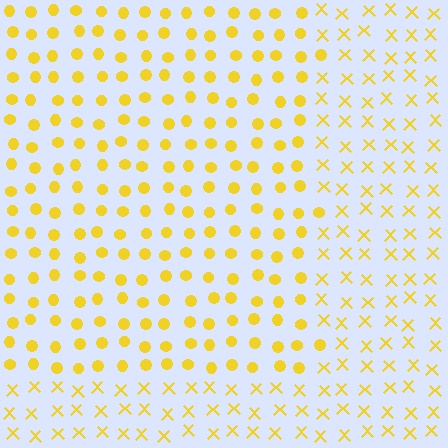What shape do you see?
I see a rectangle.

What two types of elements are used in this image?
The image uses circles inside the rectangle region and X marks outside it.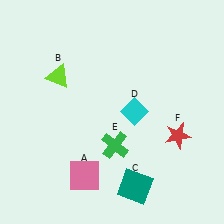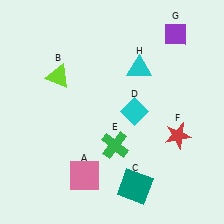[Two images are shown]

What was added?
A purple diamond (G), a cyan triangle (H) were added in Image 2.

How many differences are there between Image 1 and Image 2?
There are 2 differences between the two images.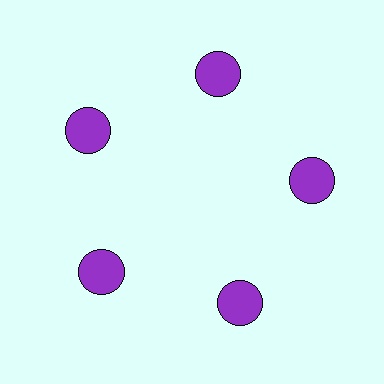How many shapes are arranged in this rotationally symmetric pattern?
There are 5 shapes, arranged in 5 groups of 1.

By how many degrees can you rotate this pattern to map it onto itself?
The pattern maps onto itself every 72 degrees of rotation.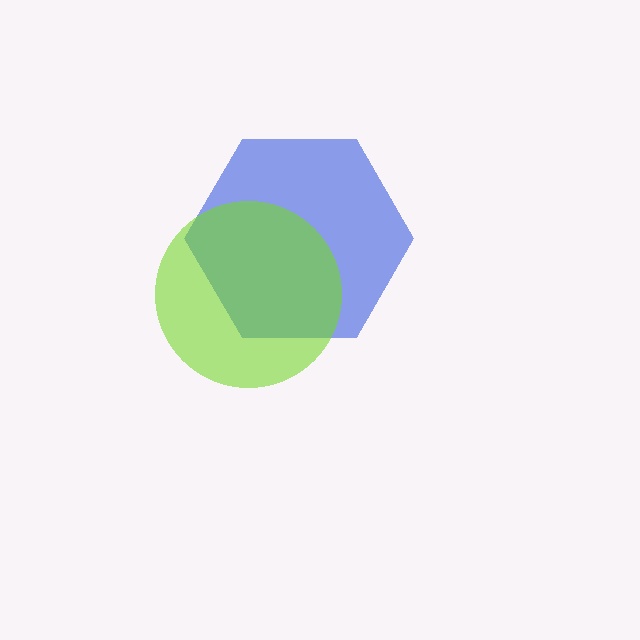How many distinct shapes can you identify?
There are 2 distinct shapes: a blue hexagon, a lime circle.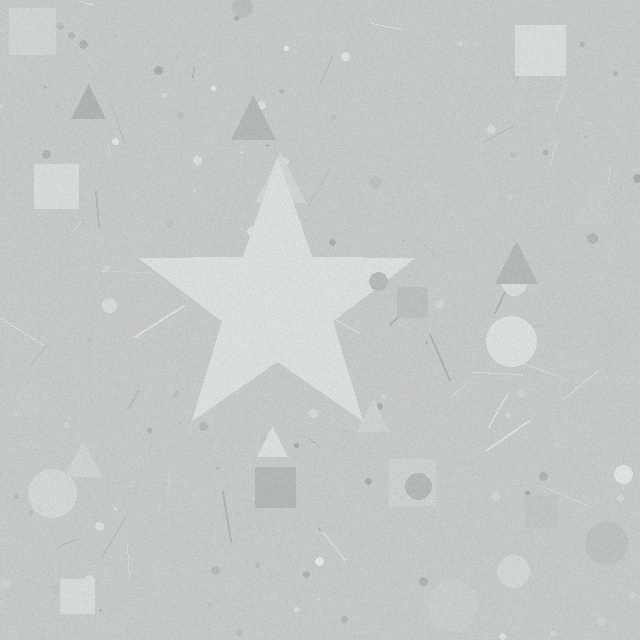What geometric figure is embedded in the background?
A star is embedded in the background.